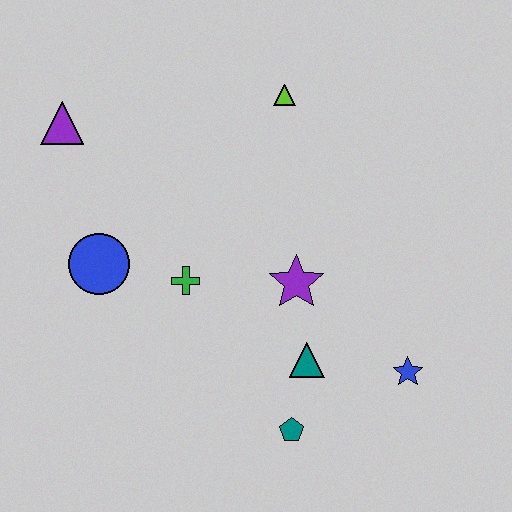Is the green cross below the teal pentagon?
No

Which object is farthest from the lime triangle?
The teal pentagon is farthest from the lime triangle.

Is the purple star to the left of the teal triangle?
Yes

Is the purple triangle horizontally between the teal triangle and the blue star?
No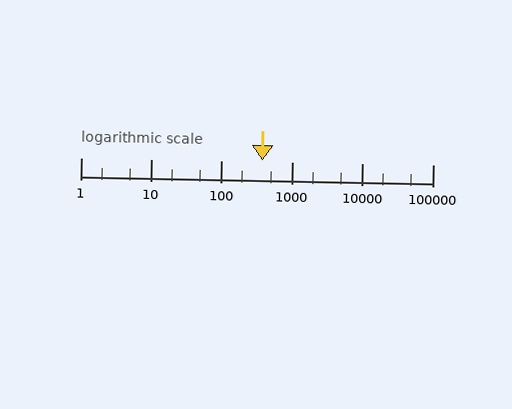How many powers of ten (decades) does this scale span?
The scale spans 5 decades, from 1 to 100000.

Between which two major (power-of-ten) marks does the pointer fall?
The pointer is between 100 and 1000.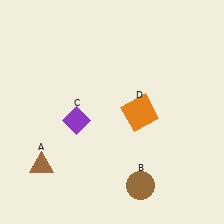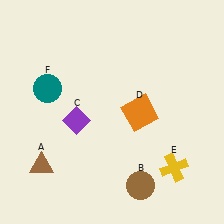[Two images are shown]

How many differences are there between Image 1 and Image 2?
There are 2 differences between the two images.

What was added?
A yellow cross (E), a teal circle (F) were added in Image 2.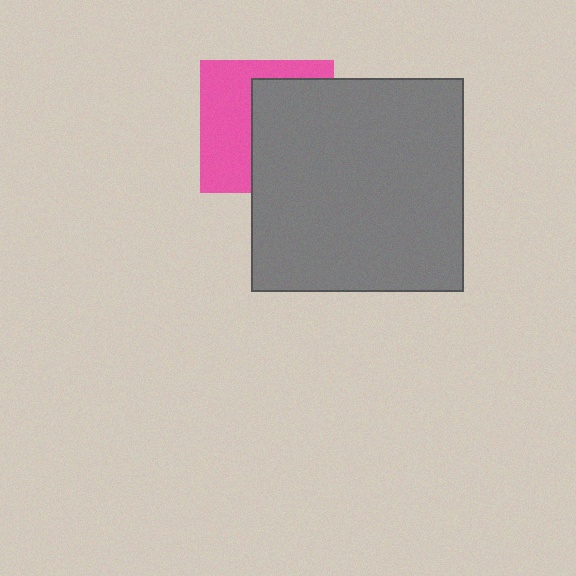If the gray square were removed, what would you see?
You would see the complete pink square.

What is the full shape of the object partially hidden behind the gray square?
The partially hidden object is a pink square.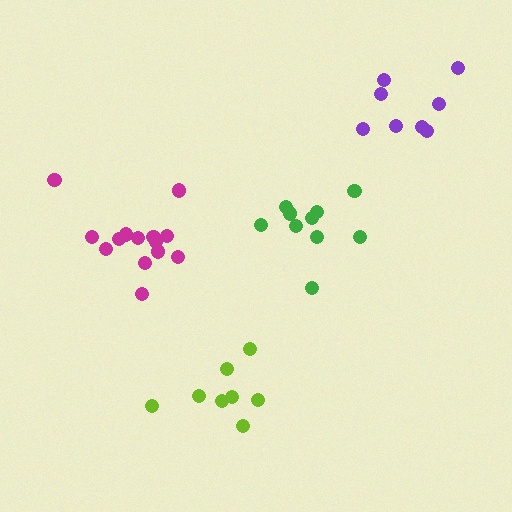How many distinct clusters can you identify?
There are 4 distinct clusters.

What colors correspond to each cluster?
The clusters are colored: lime, purple, magenta, green.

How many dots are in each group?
Group 1: 8 dots, Group 2: 8 dots, Group 3: 14 dots, Group 4: 10 dots (40 total).